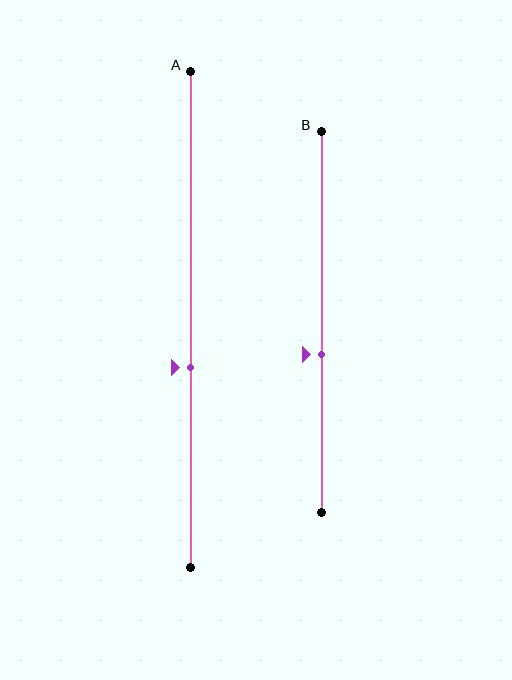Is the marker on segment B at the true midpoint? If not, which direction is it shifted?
No, the marker on segment B is shifted downward by about 9% of the segment length.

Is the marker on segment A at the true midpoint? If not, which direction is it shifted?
No, the marker on segment A is shifted downward by about 10% of the segment length.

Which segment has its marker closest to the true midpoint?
Segment B has its marker closest to the true midpoint.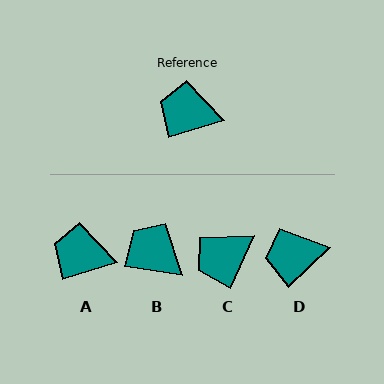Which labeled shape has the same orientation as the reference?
A.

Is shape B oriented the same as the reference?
No, it is off by about 26 degrees.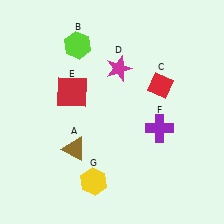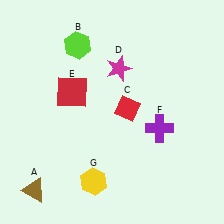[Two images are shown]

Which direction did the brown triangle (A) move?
The brown triangle (A) moved down.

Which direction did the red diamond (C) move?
The red diamond (C) moved left.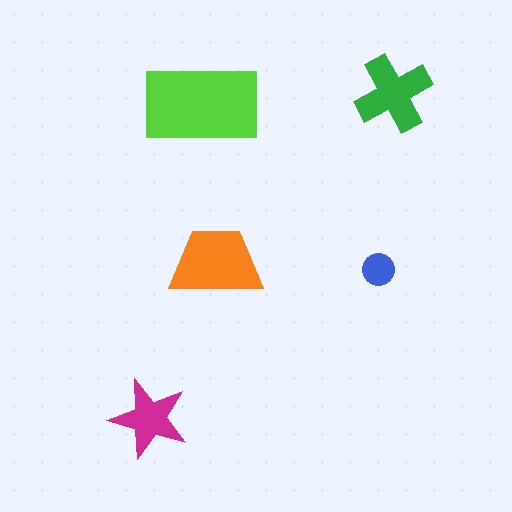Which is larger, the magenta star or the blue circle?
The magenta star.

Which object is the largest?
The lime rectangle.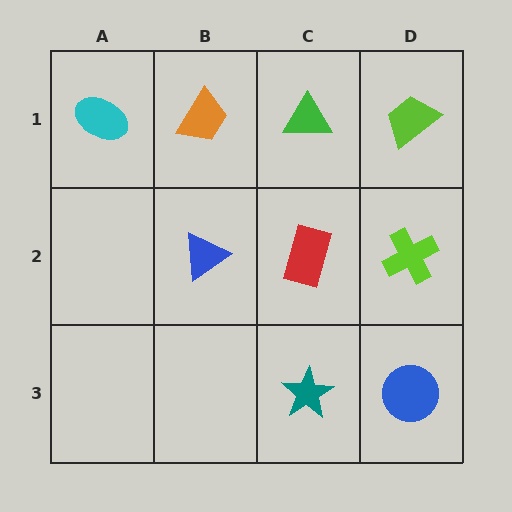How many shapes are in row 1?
4 shapes.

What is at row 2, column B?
A blue triangle.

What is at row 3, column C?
A teal star.